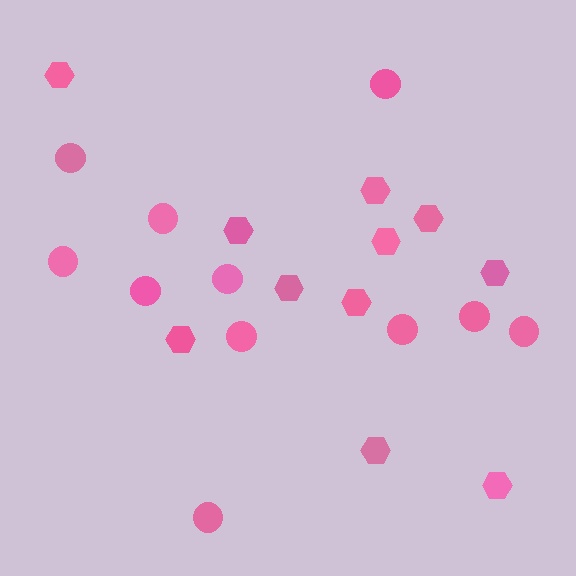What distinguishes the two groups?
There are 2 groups: one group of hexagons (11) and one group of circles (11).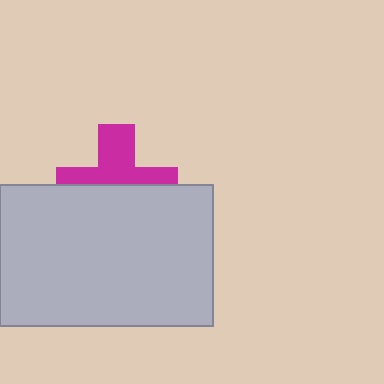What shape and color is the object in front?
The object in front is a light gray rectangle.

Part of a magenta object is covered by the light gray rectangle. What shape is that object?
It is a cross.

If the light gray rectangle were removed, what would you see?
You would see the complete magenta cross.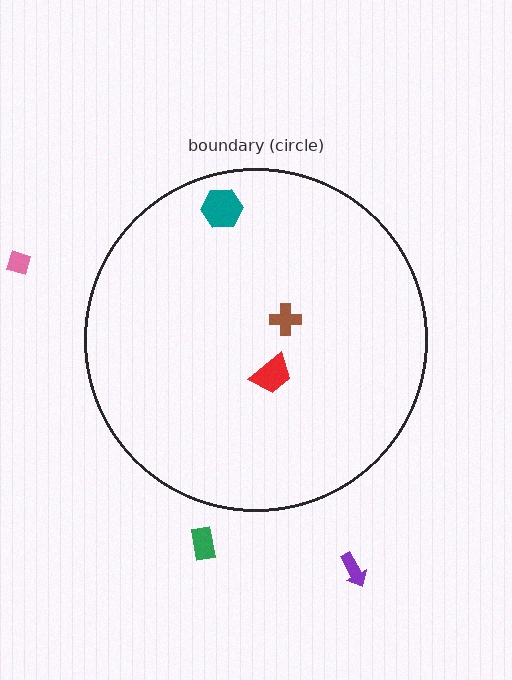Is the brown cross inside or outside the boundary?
Inside.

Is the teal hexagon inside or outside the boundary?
Inside.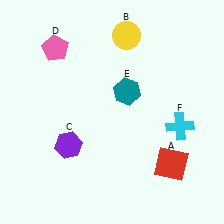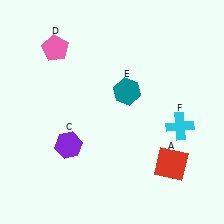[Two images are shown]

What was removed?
The yellow circle (B) was removed in Image 2.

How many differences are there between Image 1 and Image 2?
There is 1 difference between the two images.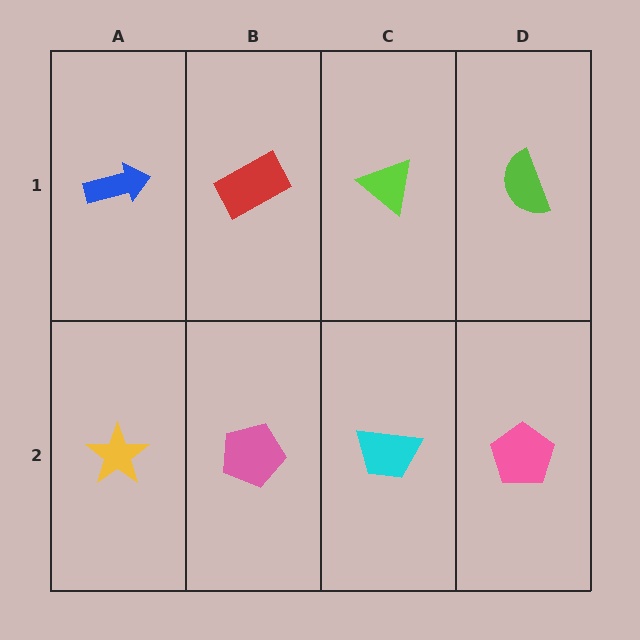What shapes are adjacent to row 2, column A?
A blue arrow (row 1, column A), a pink pentagon (row 2, column B).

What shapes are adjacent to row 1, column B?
A pink pentagon (row 2, column B), a blue arrow (row 1, column A), a lime triangle (row 1, column C).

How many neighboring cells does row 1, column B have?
3.